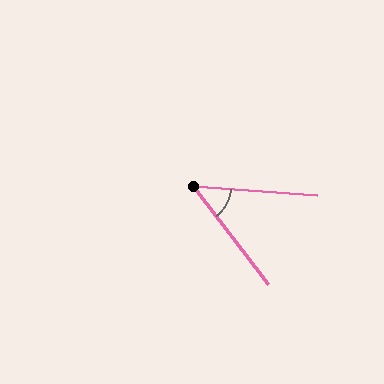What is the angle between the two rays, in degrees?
Approximately 48 degrees.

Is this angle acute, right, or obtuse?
It is acute.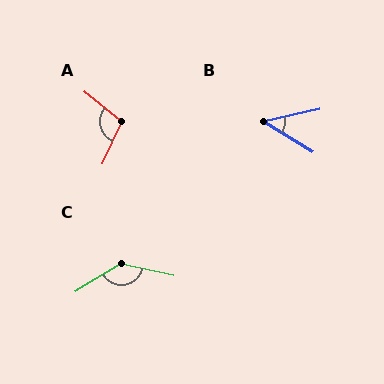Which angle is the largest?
C, at approximately 136 degrees.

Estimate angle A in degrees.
Approximately 104 degrees.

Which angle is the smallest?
B, at approximately 44 degrees.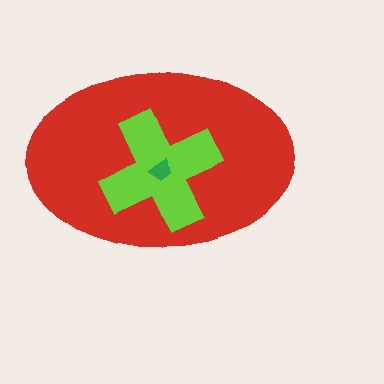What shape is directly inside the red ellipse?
The lime cross.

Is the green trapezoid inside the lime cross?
Yes.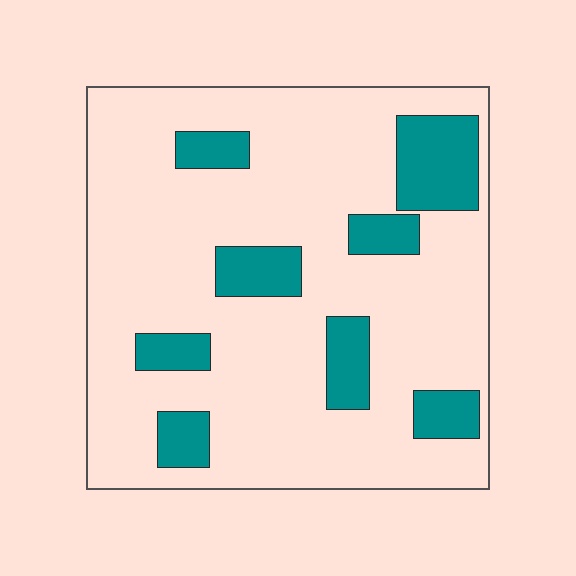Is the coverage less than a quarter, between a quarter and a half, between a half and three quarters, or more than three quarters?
Less than a quarter.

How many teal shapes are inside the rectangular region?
8.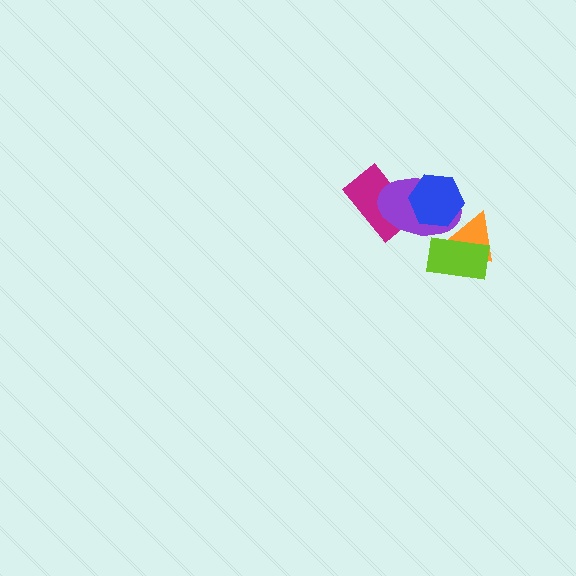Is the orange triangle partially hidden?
Yes, it is partially covered by another shape.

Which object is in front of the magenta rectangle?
The purple ellipse is in front of the magenta rectangle.